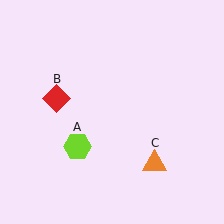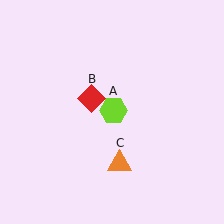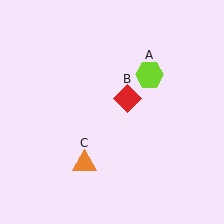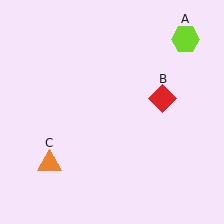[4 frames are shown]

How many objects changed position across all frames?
3 objects changed position: lime hexagon (object A), red diamond (object B), orange triangle (object C).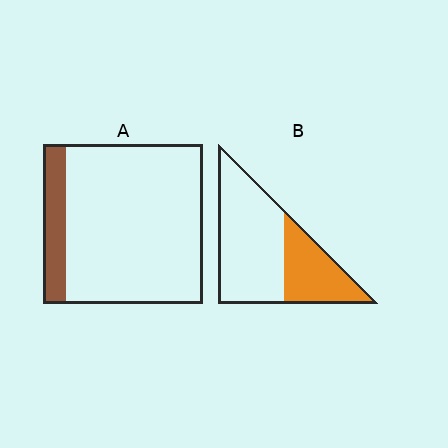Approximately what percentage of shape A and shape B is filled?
A is approximately 15% and B is approximately 35%.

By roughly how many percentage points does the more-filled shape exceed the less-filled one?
By roughly 20 percentage points (B over A).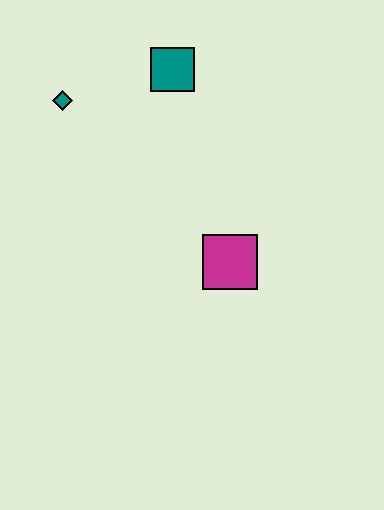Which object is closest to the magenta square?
The teal square is closest to the magenta square.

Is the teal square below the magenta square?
No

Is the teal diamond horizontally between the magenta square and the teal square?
No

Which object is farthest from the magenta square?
The teal diamond is farthest from the magenta square.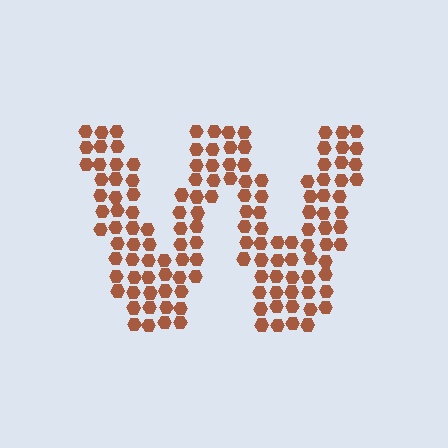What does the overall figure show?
The overall figure shows the letter W.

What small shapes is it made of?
It is made of small hexagons.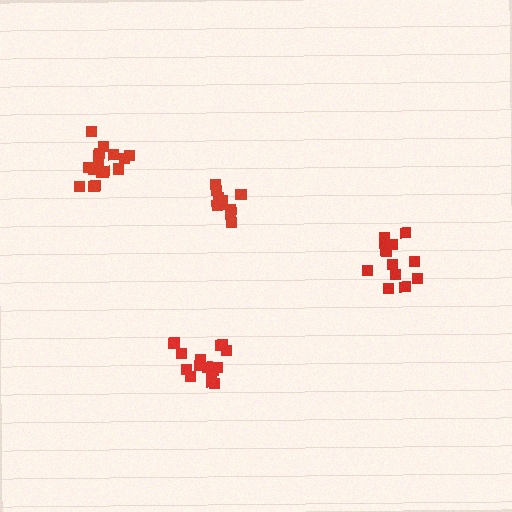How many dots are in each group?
Group 1: 17 dots, Group 2: 13 dots, Group 3: 16 dots, Group 4: 11 dots (57 total).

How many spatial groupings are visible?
There are 4 spatial groupings.